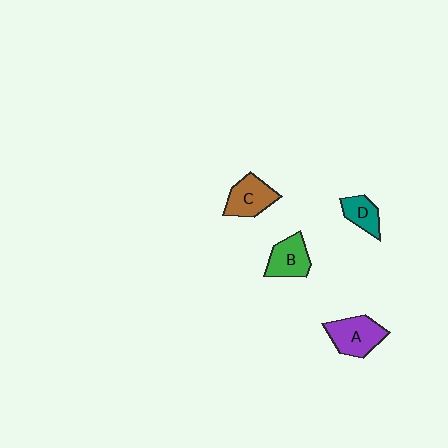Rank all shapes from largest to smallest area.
From largest to smallest: A (purple), C (brown), B (green), D (teal).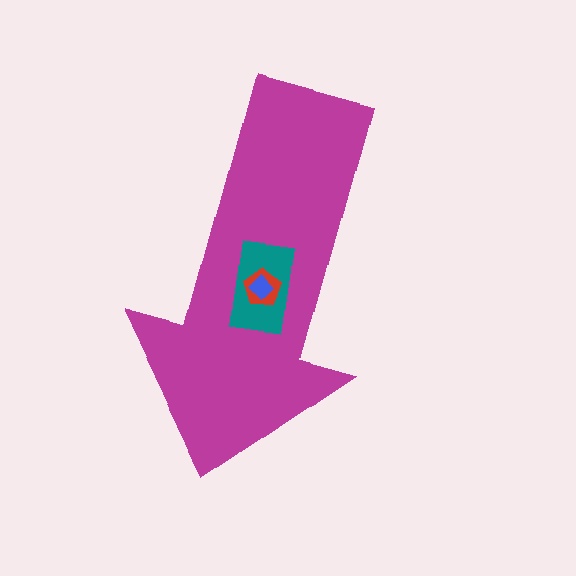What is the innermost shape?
The blue diamond.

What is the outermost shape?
The magenta arrow.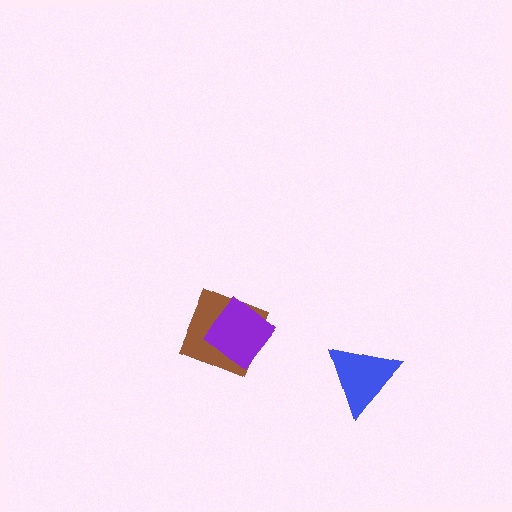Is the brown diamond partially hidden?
Yes, it is partially covered by another shape.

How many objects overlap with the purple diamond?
1 object overlaps with the purple diamond.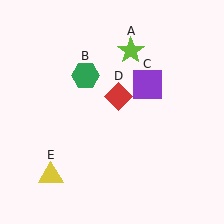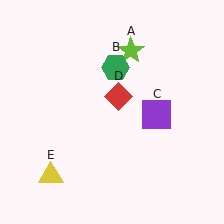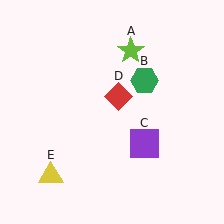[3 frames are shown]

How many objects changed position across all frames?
2 objects changed position: green hexagon (object B), purple square (object C).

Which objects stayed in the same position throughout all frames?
Lime star (object A) and red diamond (object D) and yellow triangle (object E) remained stationary.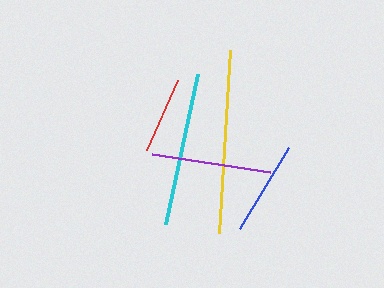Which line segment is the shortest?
The red line is the shortest at approximately 76 pixels.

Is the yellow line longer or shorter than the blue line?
The yellow line is longer than the blue line.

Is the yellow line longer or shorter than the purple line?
The yellow line is longer than the purple line.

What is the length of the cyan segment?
The cyan segment is approximately 153 pixels long.